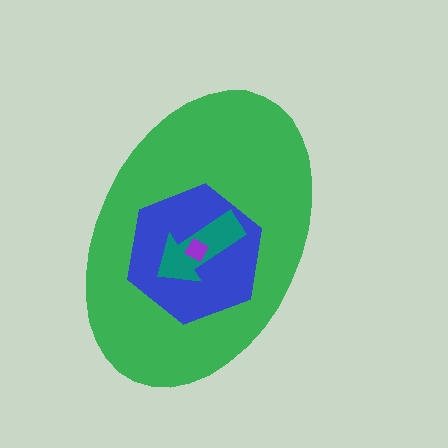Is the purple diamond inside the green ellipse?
Yes.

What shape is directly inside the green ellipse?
The blue hexagon.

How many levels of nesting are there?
4.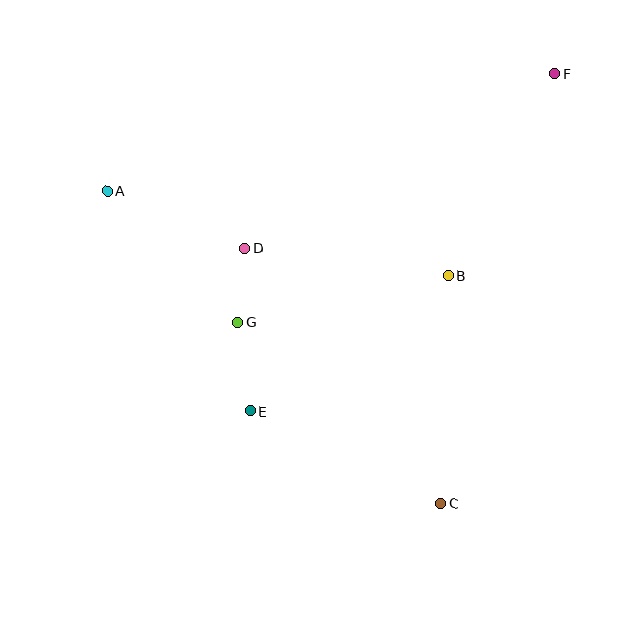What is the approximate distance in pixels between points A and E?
The distance between A and E is approximately 262 pixels.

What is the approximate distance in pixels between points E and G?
The distance between E and G is approximately 90 pixels.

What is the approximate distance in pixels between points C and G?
The distance between C and G is approximately 273 pixels.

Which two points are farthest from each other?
Points A and F are farthest from each other.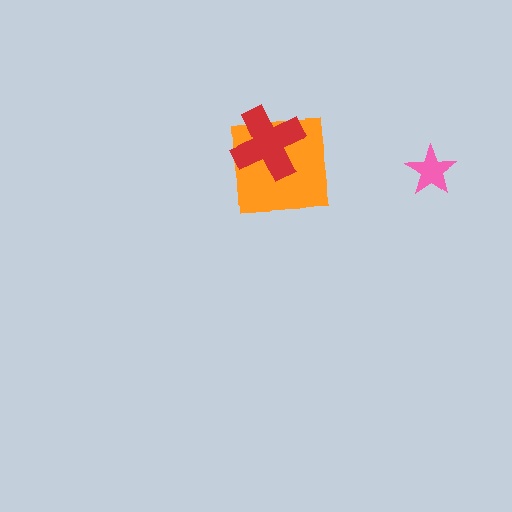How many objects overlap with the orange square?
1 object overlaps with the orange square.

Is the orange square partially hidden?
Yes, it is partially covered by another shape.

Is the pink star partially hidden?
No, no other shape covers it.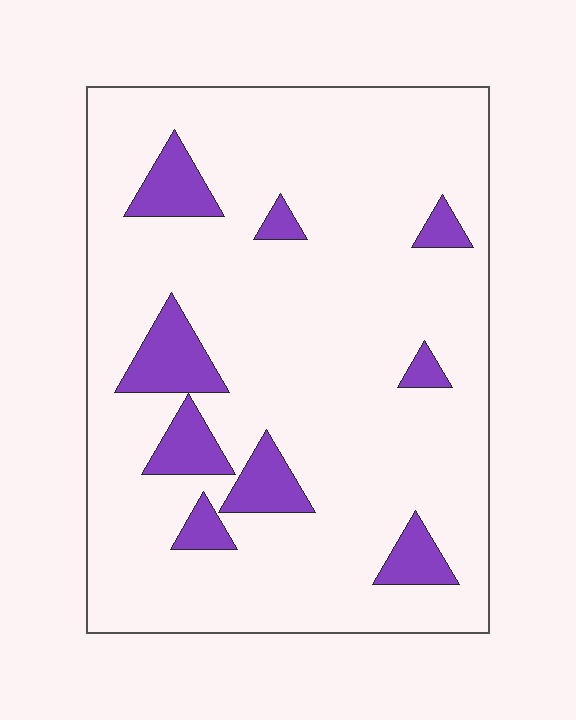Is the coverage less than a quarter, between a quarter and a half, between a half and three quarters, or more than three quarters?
Less than a quarter.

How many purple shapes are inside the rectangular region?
9.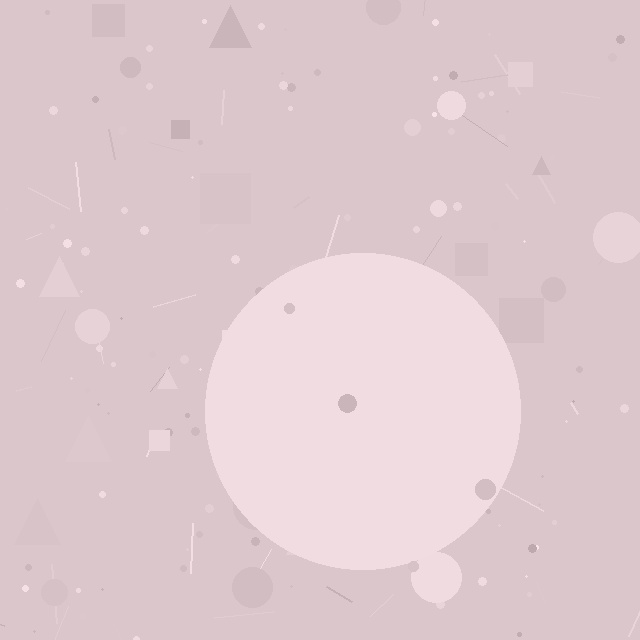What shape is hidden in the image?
A circle is hidden in the image.